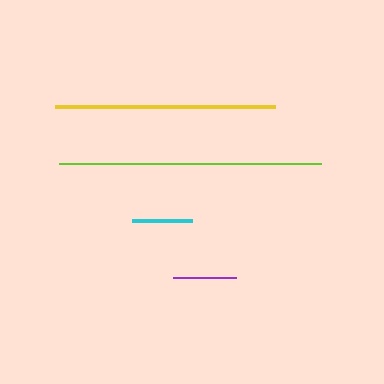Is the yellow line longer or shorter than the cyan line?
The yellow line is longer than the cyan line.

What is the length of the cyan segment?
The cyan segment is approximately 60 pixels long.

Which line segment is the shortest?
The cyan line is the shortest at approximately 60 pixels.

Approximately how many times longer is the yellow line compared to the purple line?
The yellow line is approximately 3.5 times the length of the purple line.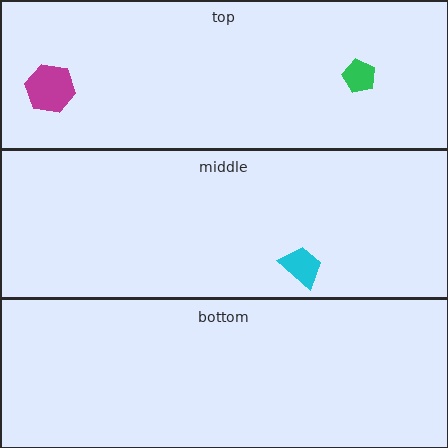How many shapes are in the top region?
2.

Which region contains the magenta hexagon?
The top region.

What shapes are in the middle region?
The cyan trapezoid.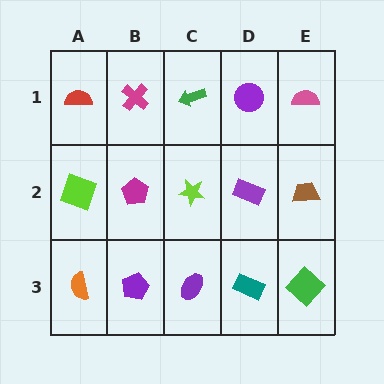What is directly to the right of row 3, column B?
A purple ellipse.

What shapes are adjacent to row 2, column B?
A magenta cross (row 1, column B), a purple pentagon (row 3, column B), a lime square (row 2, column A), a lime star (row 2, column C).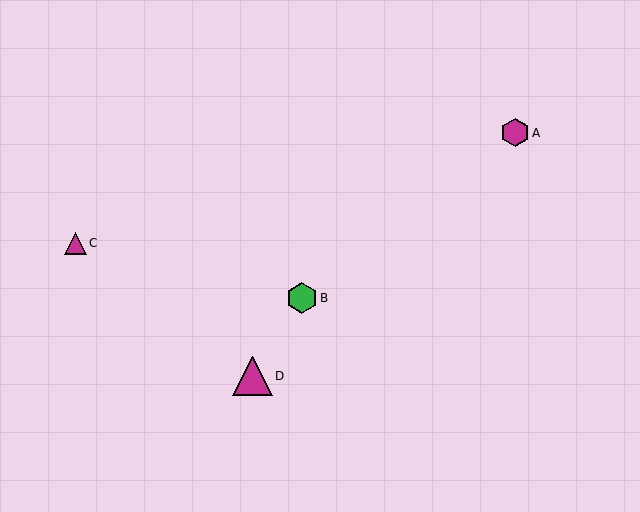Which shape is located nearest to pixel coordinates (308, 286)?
The green hexagon (labeled B) at (302, 298) is nearest to that location.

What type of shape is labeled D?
Shape D is a magenta triangle.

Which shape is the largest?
The magenta triangle (labeled D) is the largest.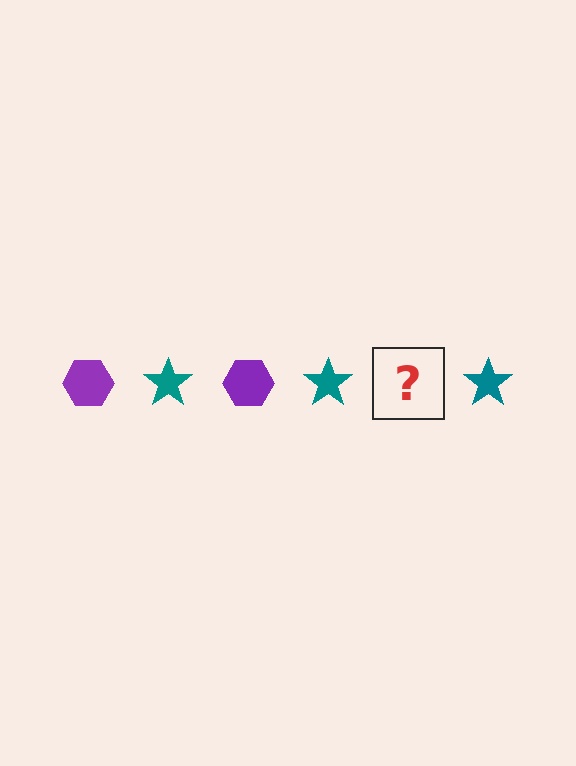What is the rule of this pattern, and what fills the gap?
The rule is that the pattern alternates between purple hexagon and teal star. The gap should be filled with a purple hexagon.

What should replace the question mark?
The question mark should be replaced with a purple hexagon.